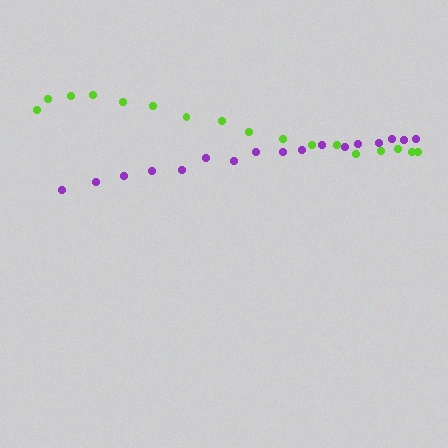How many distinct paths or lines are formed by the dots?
There are 2 distinct paths.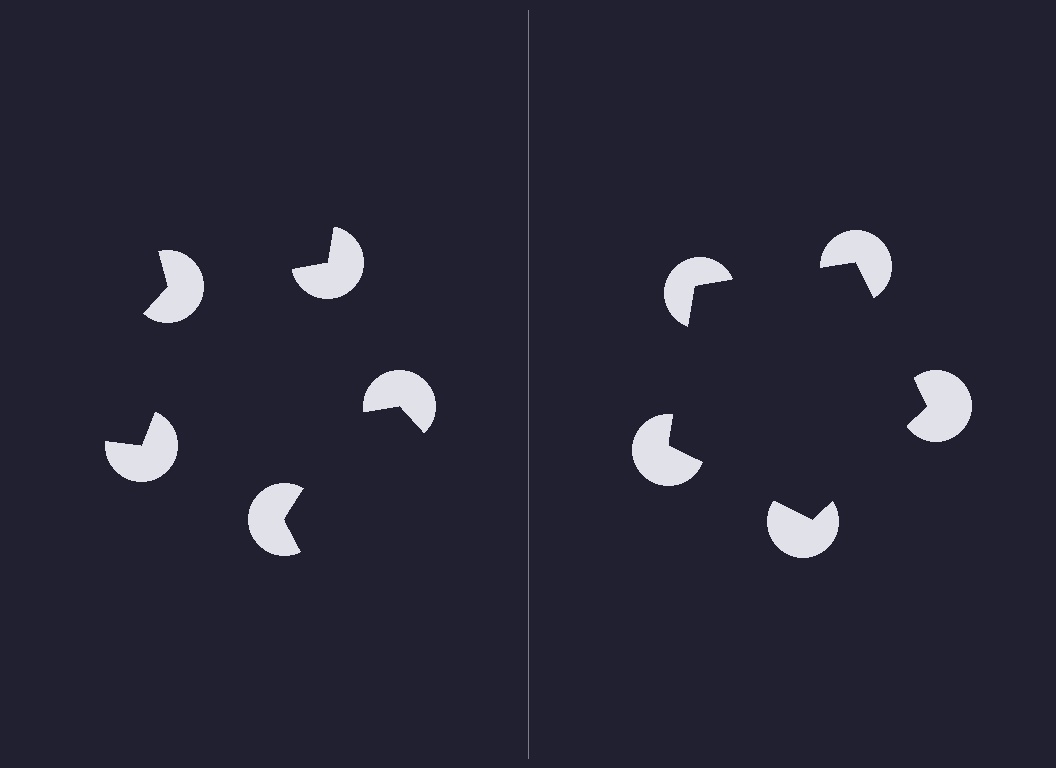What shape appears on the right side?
An illusory pentagon.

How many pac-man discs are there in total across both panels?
10 — 5 on each side.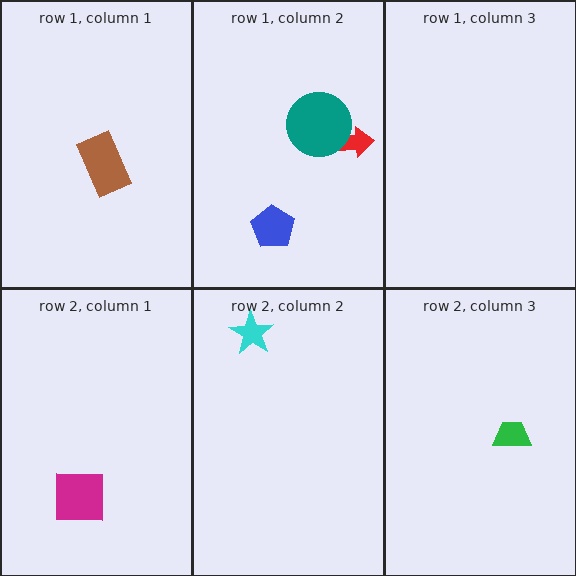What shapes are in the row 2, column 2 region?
The cyan star.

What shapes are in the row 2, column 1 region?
The magenta square.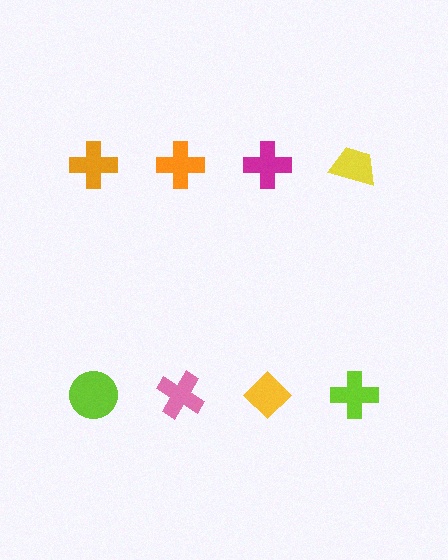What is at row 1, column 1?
An orange cross.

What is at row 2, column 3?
A yellow diamond.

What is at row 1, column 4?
A yellow trapezoid.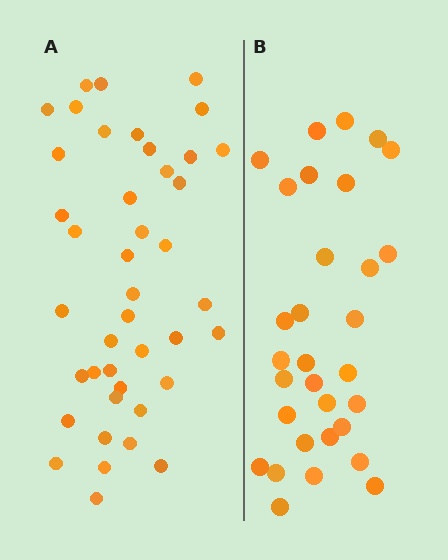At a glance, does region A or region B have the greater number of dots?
Region A (the left region) has more dots.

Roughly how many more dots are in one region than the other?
Region A has roughly 12 or so more dots than region B.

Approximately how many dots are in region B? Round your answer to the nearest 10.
About 30 dots. (The exact count is 31, which rounds to 30.)